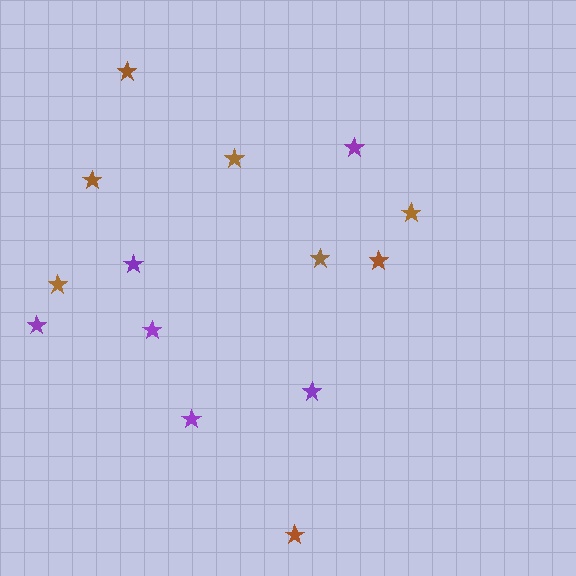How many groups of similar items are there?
There are 2 groups: one group of purple stars (6) and one group of brown stars (8).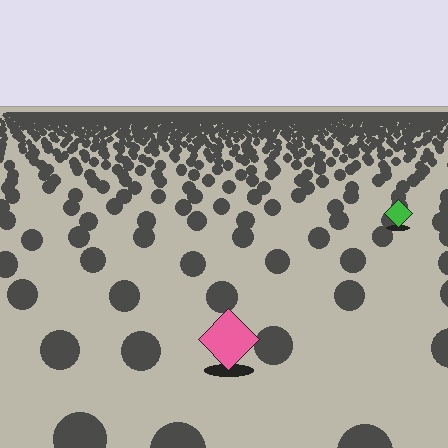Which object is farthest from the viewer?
The green diamond is farthest from the viewer. It appears smaller and the ground texture around it is denser.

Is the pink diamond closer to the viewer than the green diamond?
Yes. The pink diamond is closer — you can tell from the texture gradient: the ground texture is coarser near it.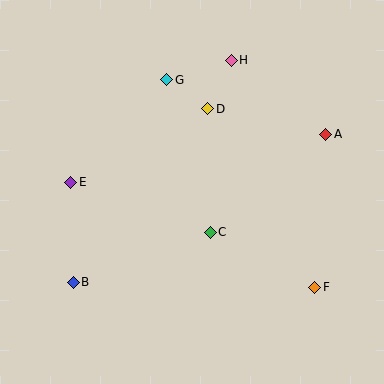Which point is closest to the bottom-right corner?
Point F is closest to the bottom-right corner.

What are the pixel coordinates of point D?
Point D is at (208, 109).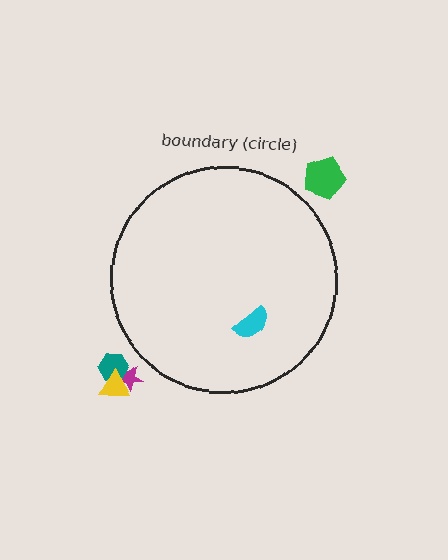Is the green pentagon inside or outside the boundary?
Outside.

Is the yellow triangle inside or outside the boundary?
Outside.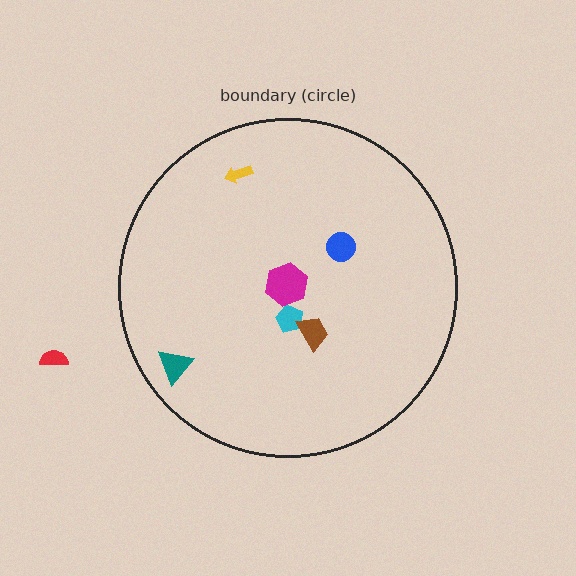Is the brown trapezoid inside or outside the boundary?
Inside.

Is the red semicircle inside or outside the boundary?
Outside.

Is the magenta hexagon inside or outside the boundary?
Inside.